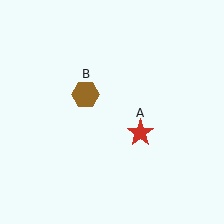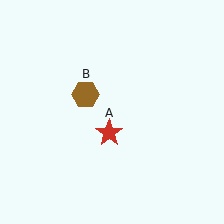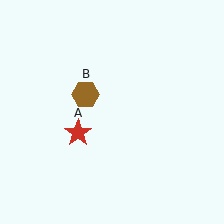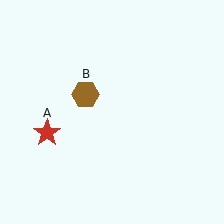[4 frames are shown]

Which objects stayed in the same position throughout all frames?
Brown hexagon (object B) remained stationary.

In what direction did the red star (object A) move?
The red star (object A) moved left.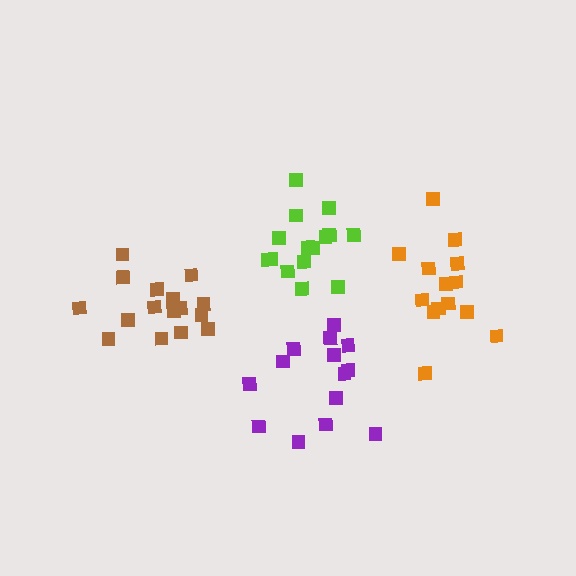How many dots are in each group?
Group 1: 16 dots, Group 2: 14 dots, Group 3: 15 dots, Group 4: 14 dots (59 total).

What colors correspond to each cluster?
The clusters are colored: brown, purple, lime, orange.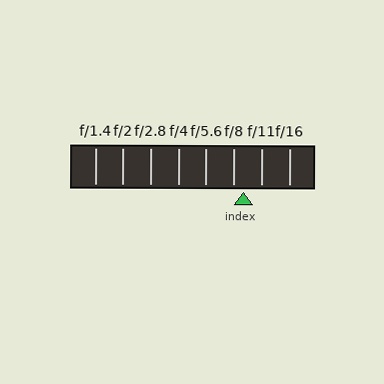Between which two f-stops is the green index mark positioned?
The index mark is between f/8 and f/11.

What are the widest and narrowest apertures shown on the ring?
The widest aperture shown is f/1.4 and the narrowest is f/16.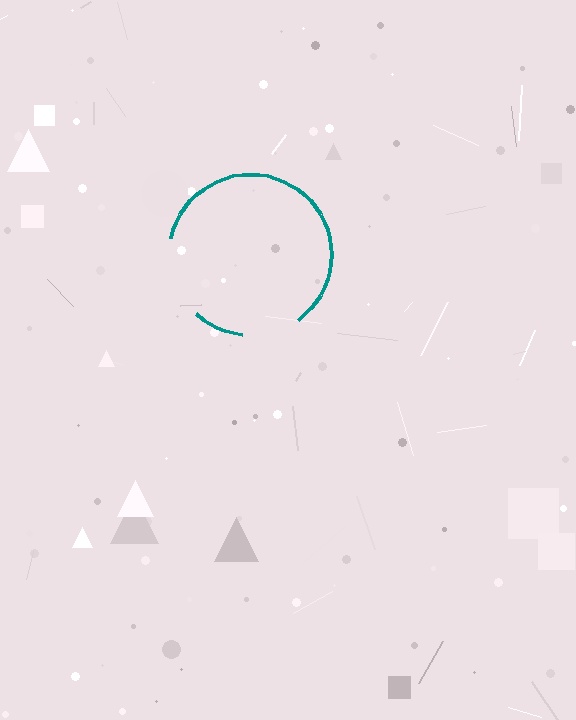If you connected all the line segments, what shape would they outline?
They would outline a circle.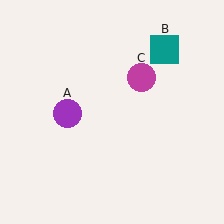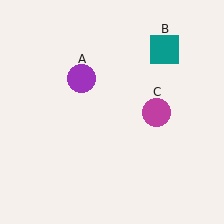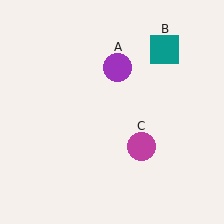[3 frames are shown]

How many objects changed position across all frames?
2 objects changed position: purple circle (object A), magenta circle (object C).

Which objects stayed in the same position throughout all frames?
Teal square (object B) remained stationary.